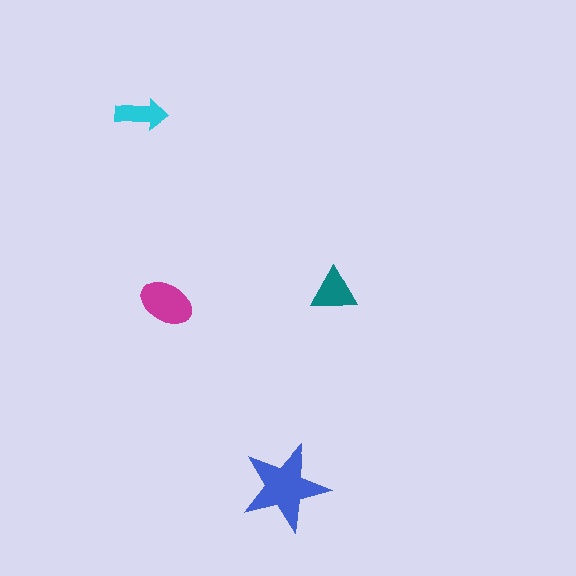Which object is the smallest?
The cyan arrow.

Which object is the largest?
The blue star.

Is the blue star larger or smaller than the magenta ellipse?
Larger.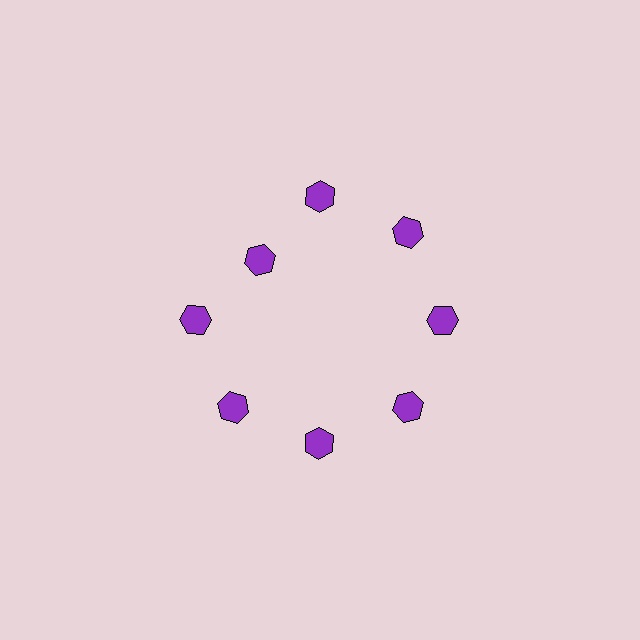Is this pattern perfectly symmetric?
No. The 8 purple hexagons are arranged in a ring, but one element near the 10 o'clock position is pulled inward toward the center, breaking the 8-fold rotational symmetry.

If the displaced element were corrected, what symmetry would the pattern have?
It would have 8-fold rotational symmetry — the pattern would map onto itself every 45 degrees.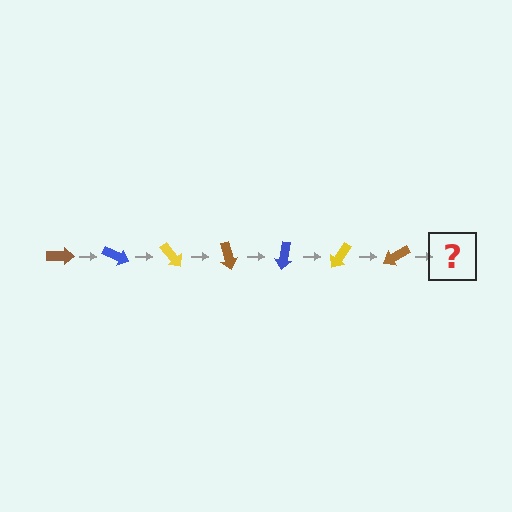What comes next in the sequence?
The next element should be a blue arrow, rotated 175 degrees from the start.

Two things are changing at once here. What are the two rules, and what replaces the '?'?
The two rules are that it rotates 25 degrees each step and the color cycles through brown, blue, and yellow. The '?' should be a blue arrow, rotated 175 degrees from the start.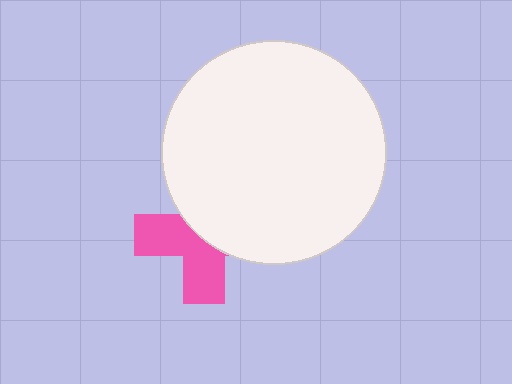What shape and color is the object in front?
The object in front is a white circle.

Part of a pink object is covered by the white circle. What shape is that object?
It is a cross.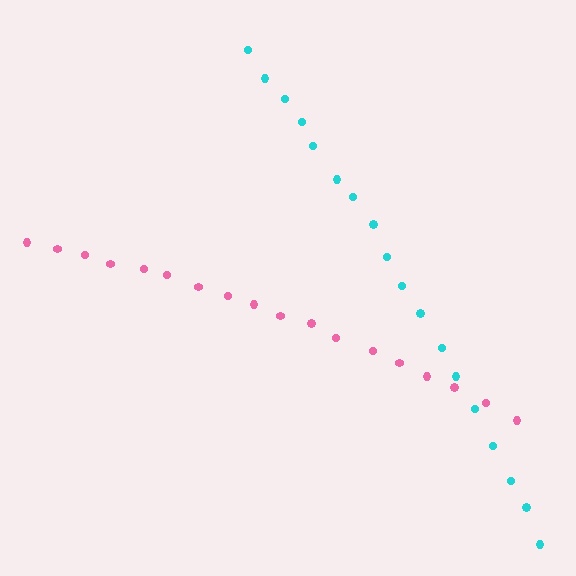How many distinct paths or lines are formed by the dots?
There are 2 distinct paths.